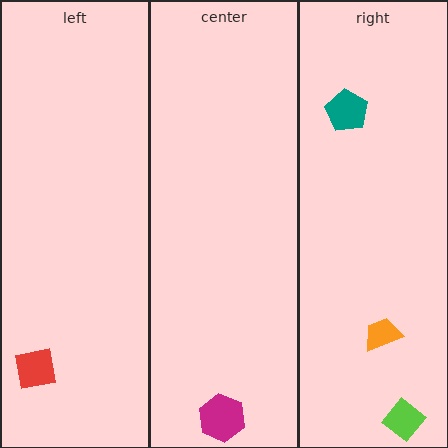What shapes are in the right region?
The lime diamond, the teal pentagon, the orange trapezoid.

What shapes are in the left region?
The red square.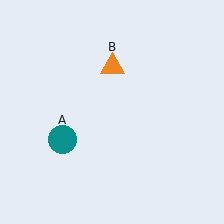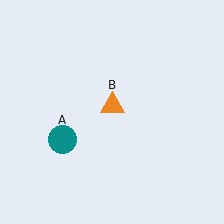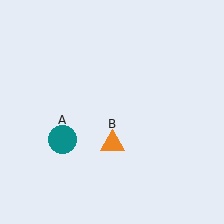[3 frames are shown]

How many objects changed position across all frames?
1 object changed position: orange triangle (object B).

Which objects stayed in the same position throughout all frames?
Teal circle (object A) remained stationary.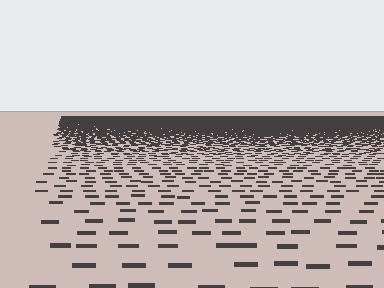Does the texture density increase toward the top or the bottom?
Density increases toward the top.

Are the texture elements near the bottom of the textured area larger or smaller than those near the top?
Larger. Near the bottom, elements are closer to the viewer and appear at a bigger on-screen size.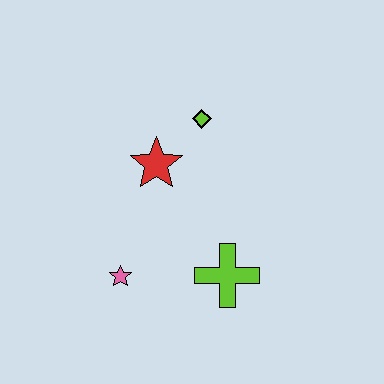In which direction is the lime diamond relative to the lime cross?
The lime diamond is above the lime cross.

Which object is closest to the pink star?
The lime cross is closest to the pink star.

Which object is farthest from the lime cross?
The lime diamond is farthest from the lime cross.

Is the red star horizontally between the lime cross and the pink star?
Yes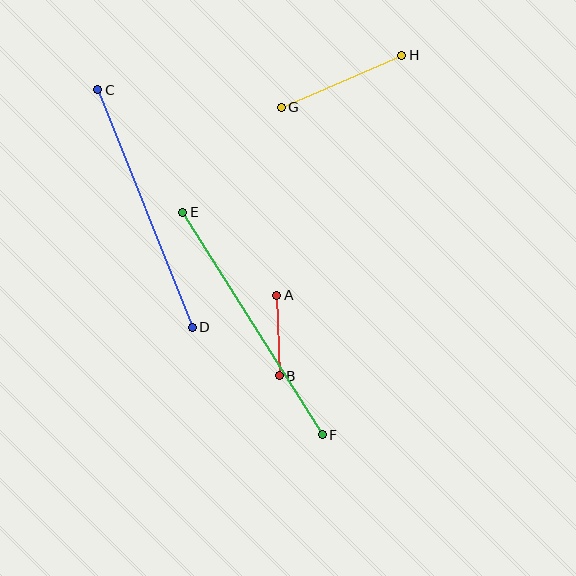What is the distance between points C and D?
The distance is approximately 255 pixels.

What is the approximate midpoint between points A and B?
The midpoint is at approximately (278, 336) pixels.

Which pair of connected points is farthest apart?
Points E and F are farthest apart.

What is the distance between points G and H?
The distance is approximately 131 pixels.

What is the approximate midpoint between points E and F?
The midpoint is at approximately (253, 324) pixels.